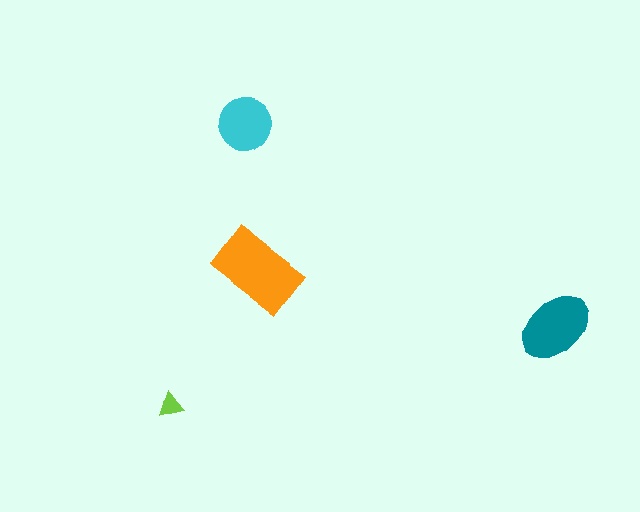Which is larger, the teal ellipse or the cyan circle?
The teal ellipse.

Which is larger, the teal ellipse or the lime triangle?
The teal ellipse.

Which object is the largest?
The orange rectangle.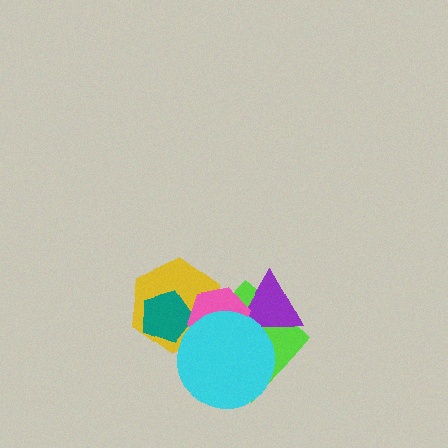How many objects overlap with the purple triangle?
3 objects overlap with the purple triangle.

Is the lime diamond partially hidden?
Yes, it is partially covered by another shape.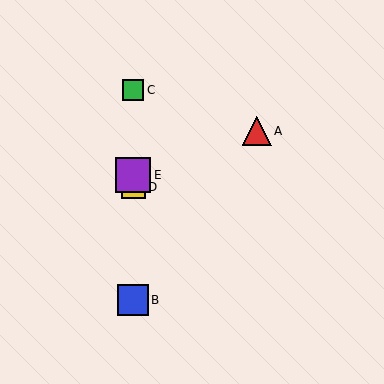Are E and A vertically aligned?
No, E is at x≈133 and A is at x≈257.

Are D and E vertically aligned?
Yes, both are at x≈133.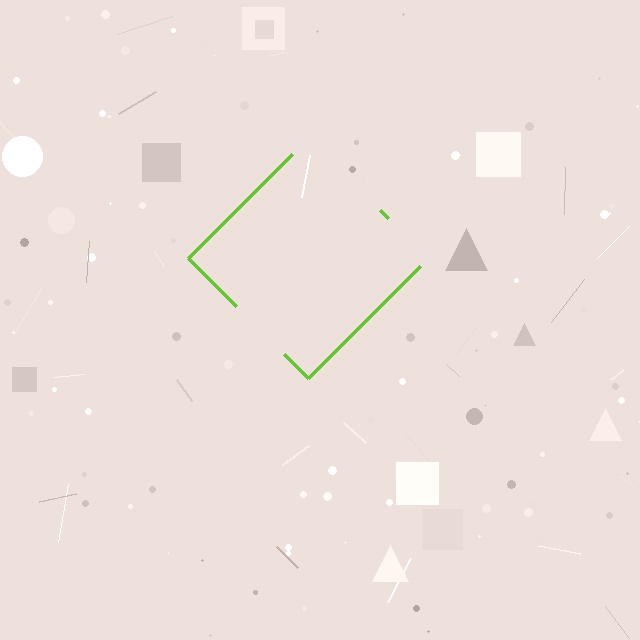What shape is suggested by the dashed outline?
The dashed outline suggests a diamond.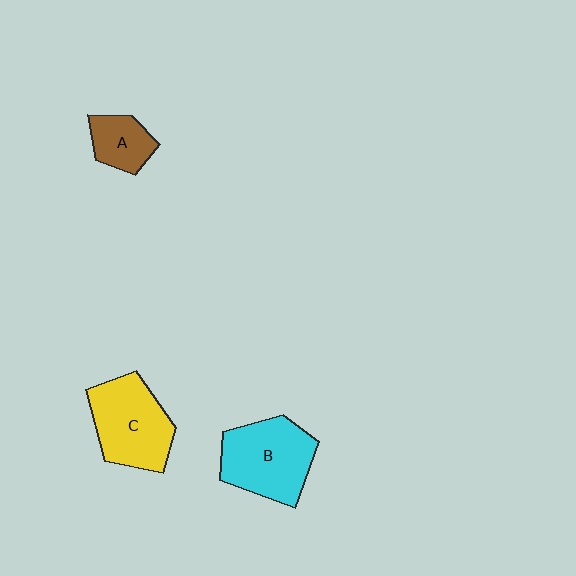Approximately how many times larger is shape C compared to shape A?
Approximately 2.1 times.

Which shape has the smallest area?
Shape A (brown).